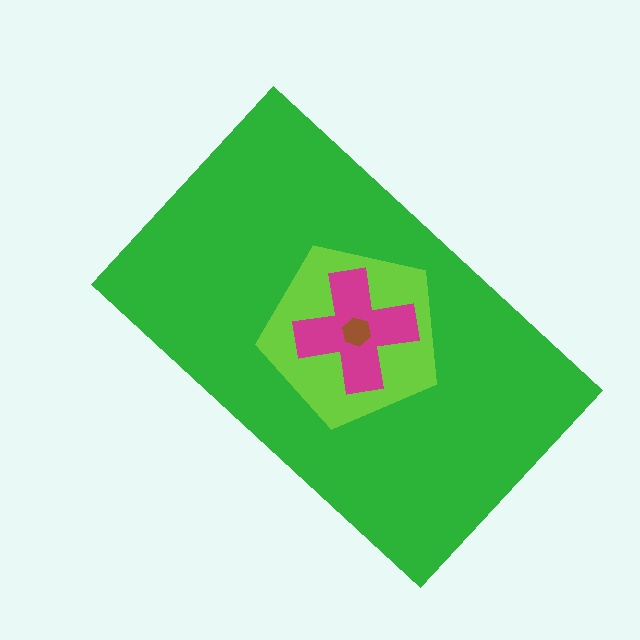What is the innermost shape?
The brown hexagon.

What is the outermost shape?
The green rectangle.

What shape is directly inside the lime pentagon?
The magenta cross.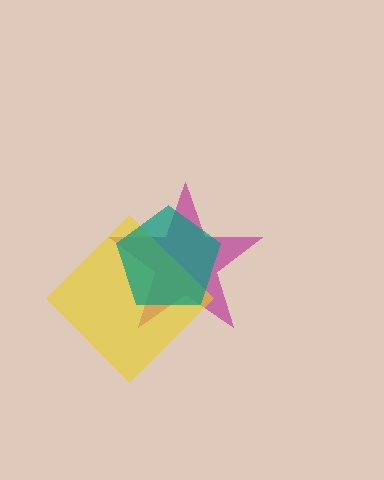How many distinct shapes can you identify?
There are 3 distinct shapes: a magenta star, a yellow diamond, a teal pentagon.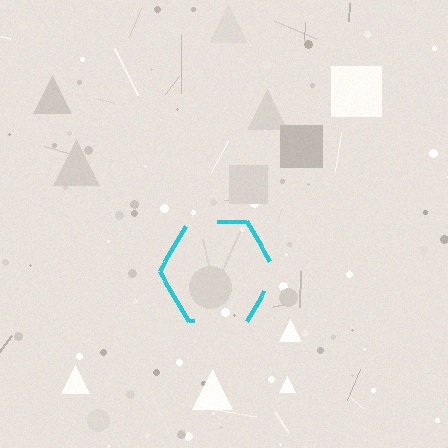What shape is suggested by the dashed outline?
The dashed outline suggests a hexagon.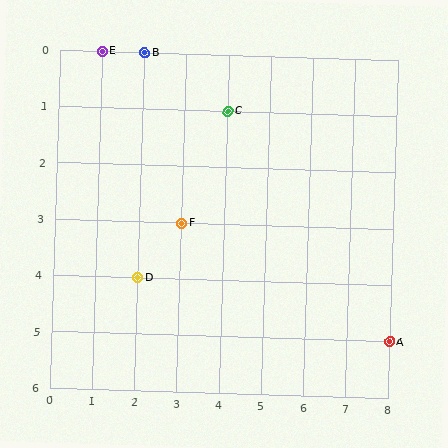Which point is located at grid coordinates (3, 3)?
Point F is at (3, 3).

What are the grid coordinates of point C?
Point C is at grid coordinates (4, 1).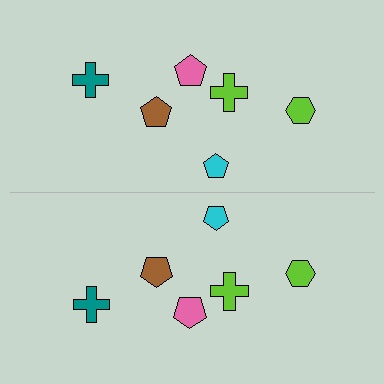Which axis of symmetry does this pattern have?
The pattern has a horizontal axis of symmetry running through the center of the image.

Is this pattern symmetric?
Yes, this pattern has bilateral (reflection) symmetry.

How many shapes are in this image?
There are 12 shapes in this image.